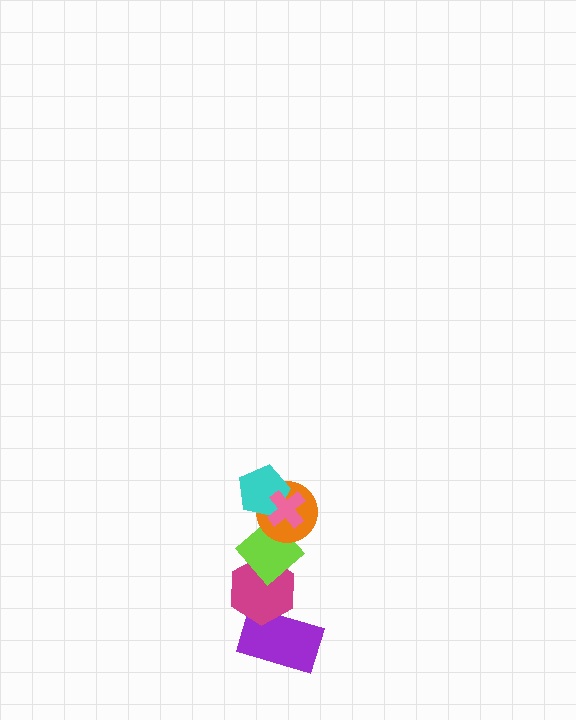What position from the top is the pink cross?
The pink cross is 1st from the top.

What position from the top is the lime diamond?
The lime diamond is 4th from the top.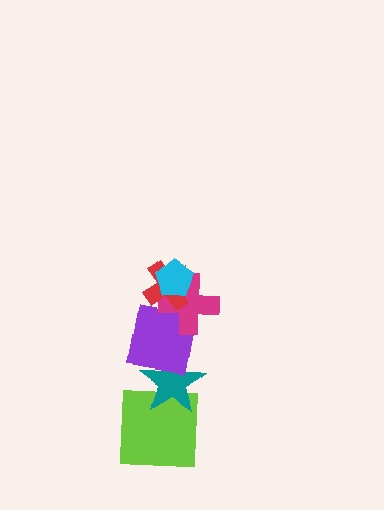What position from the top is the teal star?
The teal star is 5th from the top.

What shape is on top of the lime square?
The teal star is on top of the lime square.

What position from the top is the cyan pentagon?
The cyan pentagon is 1st from the top.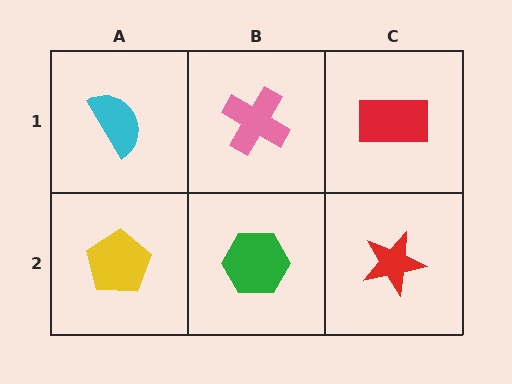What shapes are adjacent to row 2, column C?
A red rectangle (row 1, column C), a green hexagon (row 2, column B).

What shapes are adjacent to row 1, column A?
A yellow pentagon (row 2, column A), a pink cross (row 1, column B).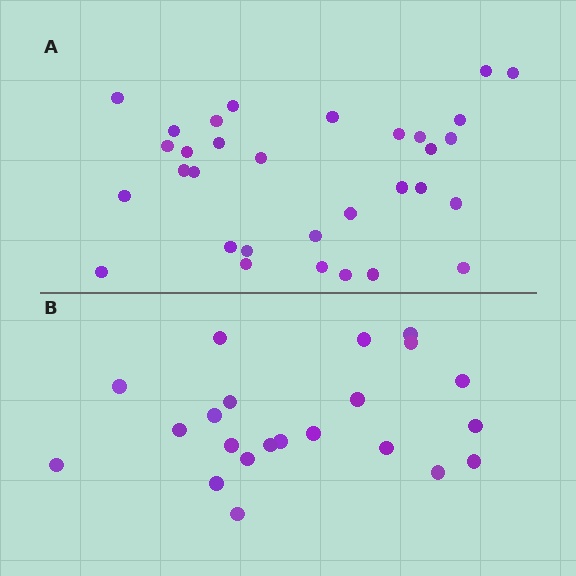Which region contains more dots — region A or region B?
Region A (the top region) has more dots.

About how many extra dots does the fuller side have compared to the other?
Region A has roughly 10 or so more dots than region B.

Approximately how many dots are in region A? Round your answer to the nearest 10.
About 30 dots. (The exact count is 32, which rounds to 30.)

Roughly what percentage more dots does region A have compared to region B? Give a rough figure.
About 45% more.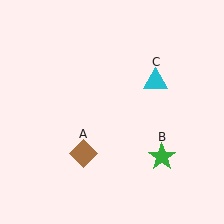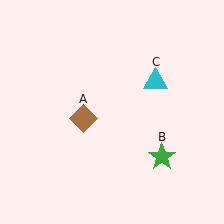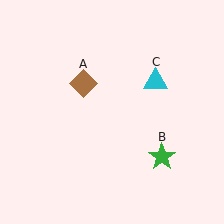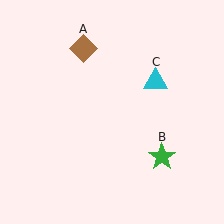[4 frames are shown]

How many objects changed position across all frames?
1 object changed position: brown diamond (object A).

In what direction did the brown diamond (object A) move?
The brown diamond (object A) moved up.